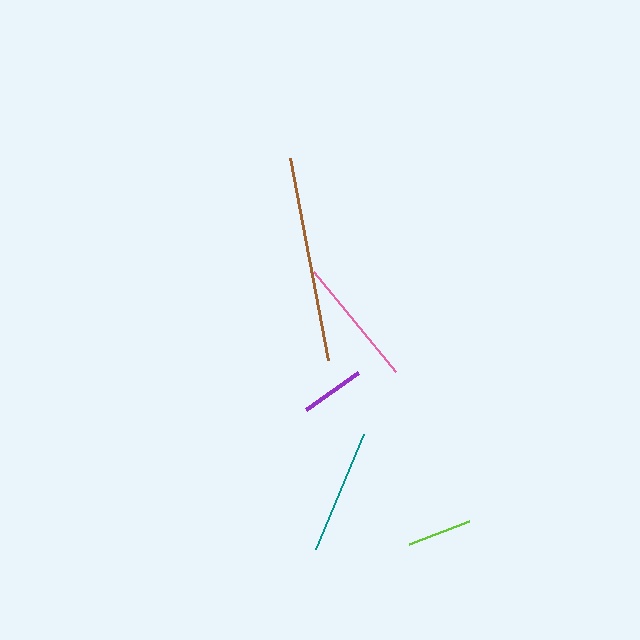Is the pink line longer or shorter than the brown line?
The brown line is longer than the pink line.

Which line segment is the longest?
The brown line is the longest at approximately 206 pixels.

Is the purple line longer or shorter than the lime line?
The purple line is longer than the lime line.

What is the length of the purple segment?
The purple segment is approximately 64 pixels long.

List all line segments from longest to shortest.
From longest to shortest: brown, pink, teal, purple, lime.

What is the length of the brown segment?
The brown segment is approximately 206 pixels long.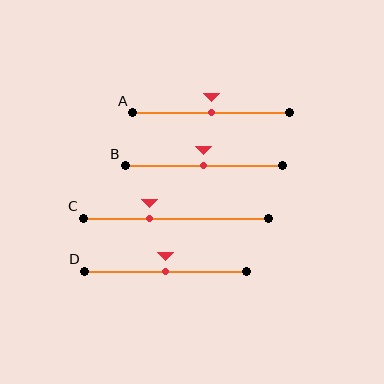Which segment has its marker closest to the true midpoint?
Segment A has its marker closest to the true midpoint.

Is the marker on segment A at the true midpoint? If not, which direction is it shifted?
Yes, the marker on segment A is at the true midpoint.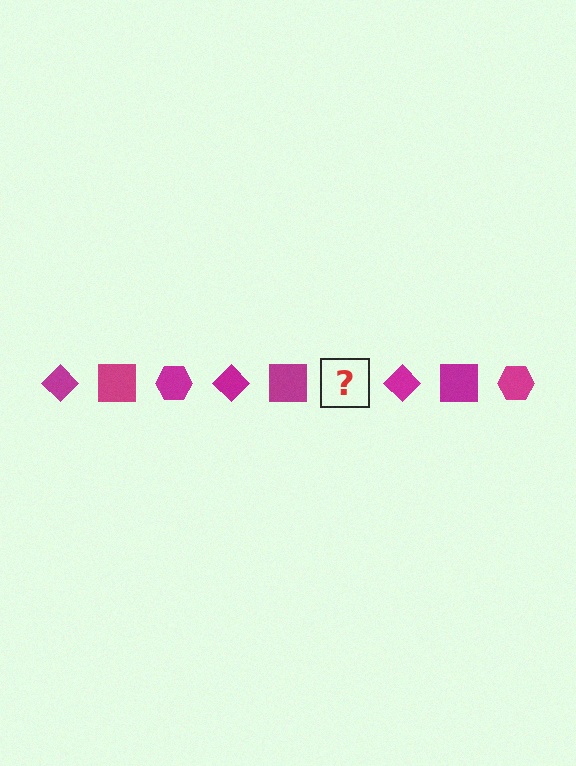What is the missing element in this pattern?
The missing element is a magenta hexagon.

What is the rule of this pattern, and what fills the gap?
The rule is that the pattern cycles through diamond, square, hexagon shapes in magenta. The gap should be filled with a magenta hexagon.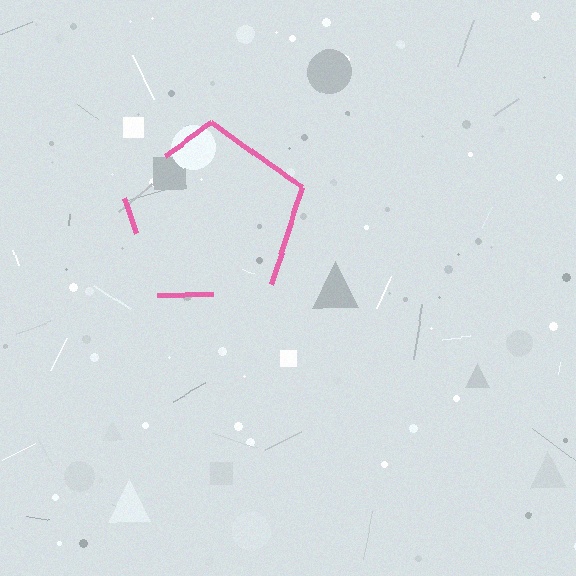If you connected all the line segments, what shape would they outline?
They would outline a pentagon.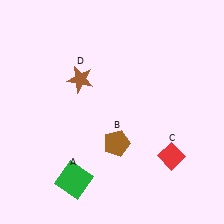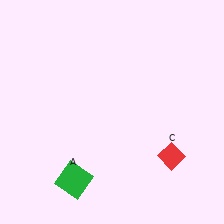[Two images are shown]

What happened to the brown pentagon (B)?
The brown pentagon (B) was removed in Image 2. It was in the bottom-right area of Image 1.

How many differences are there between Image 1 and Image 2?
There are 2 differences between the two images.